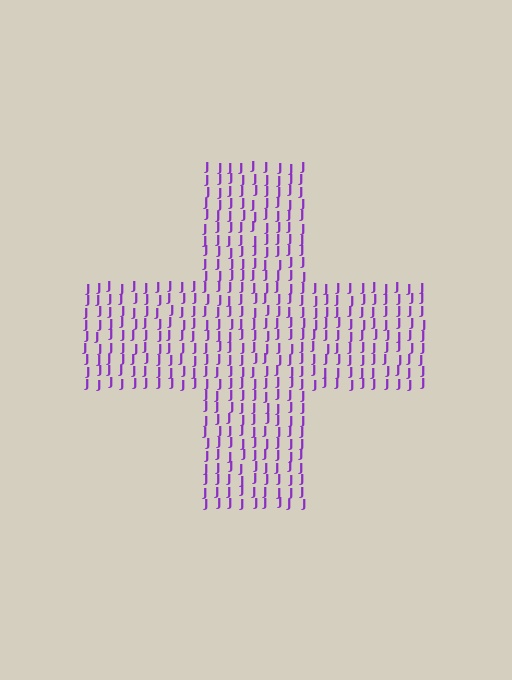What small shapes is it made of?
It is made of small letter J's.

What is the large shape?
The large shape is a cross.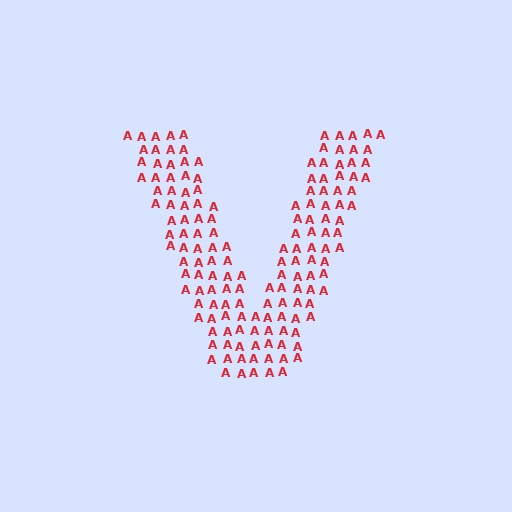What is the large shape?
The large shape is the letter V.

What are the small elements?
The small elements are letter A's.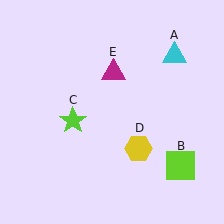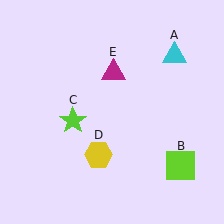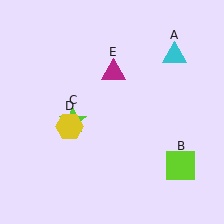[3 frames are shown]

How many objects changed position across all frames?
1 object changed position: yellow hexagon (object D).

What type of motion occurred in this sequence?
The yellow hexagon (object D) rotated clockwise around the center of the scene.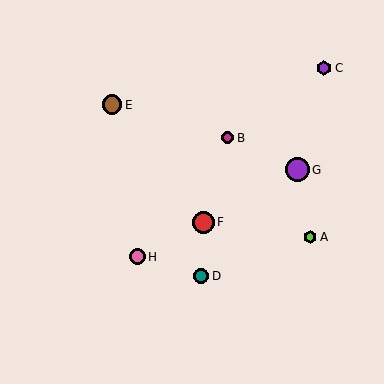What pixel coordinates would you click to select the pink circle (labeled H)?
Click at (137, 257) to select the pink circle H.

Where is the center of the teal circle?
The center of the teal circle is at (201, 276).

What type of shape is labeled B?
Shape B is a magenta circle.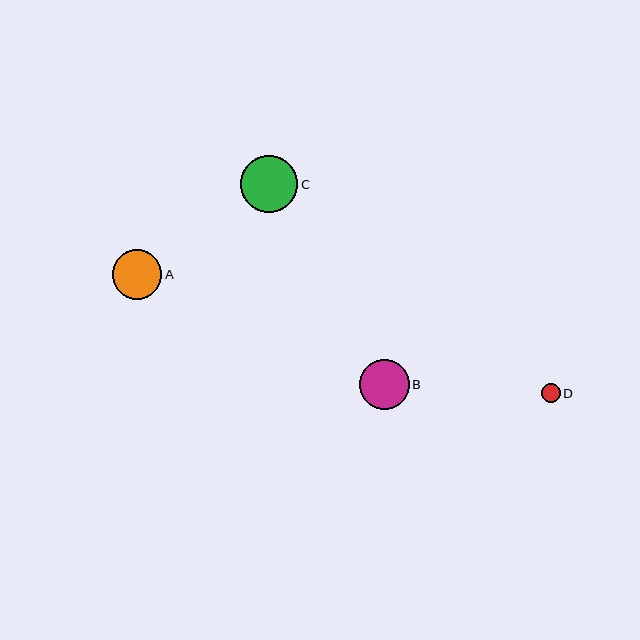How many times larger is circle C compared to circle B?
Circle C is approximately 1.2 times the size of circle B.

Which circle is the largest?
Circle C is the largest with a size of approximately 58 pixels.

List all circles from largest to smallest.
From largest to smallest: C, B, A, D.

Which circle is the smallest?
Circle D is the smallest with a size of approximately 18 pixels.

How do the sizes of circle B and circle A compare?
Circle B and circle A are approximately the same size.